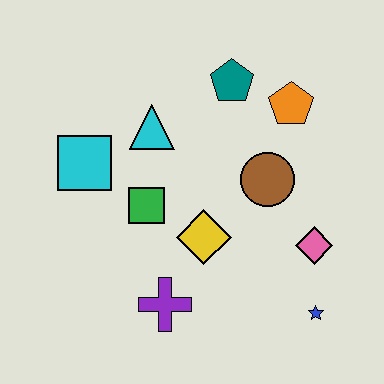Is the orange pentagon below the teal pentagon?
Yes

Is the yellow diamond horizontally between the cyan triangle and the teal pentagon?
Yes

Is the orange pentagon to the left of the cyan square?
No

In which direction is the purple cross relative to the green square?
The purple cross is below the green square.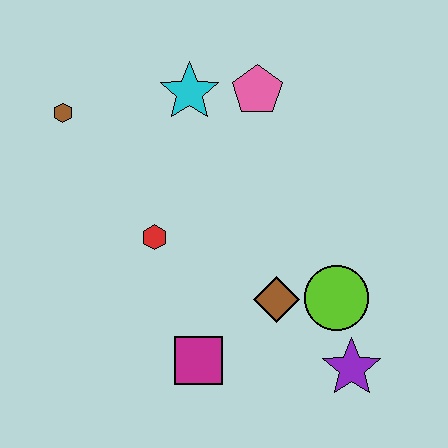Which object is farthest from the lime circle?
The brown hexagon is farthest from the lime circle.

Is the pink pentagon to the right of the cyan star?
Yes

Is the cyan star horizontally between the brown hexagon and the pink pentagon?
Yes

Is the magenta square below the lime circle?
Yes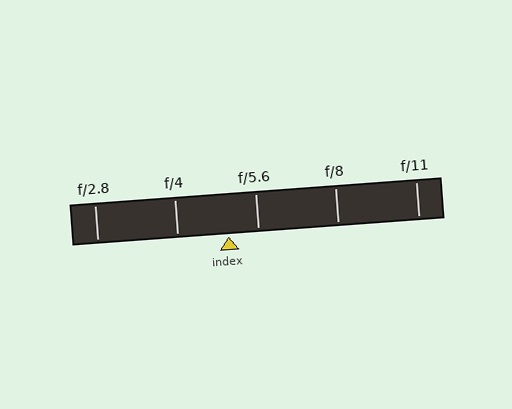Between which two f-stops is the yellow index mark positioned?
The index mark is between f/4 and f/5.6.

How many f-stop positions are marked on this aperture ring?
There are 5 f-stop positions marked.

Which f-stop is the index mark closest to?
The index mark is closest to f/5.6.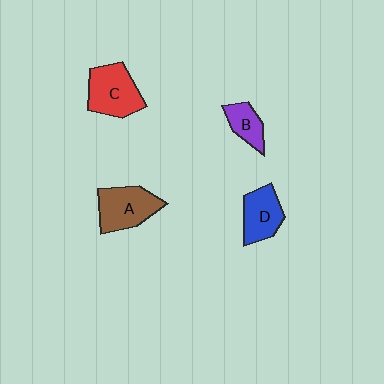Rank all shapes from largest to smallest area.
From largest to smallest: C (red), A (brown), D (blue), B (purple).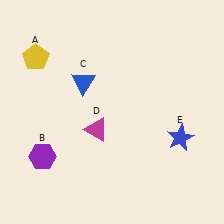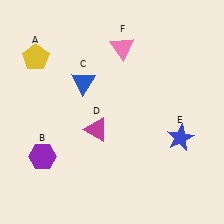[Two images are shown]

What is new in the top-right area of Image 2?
A pink triangle (F) was added in the top-right area of Image 2.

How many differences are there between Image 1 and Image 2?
There is 1 difference between the two images.